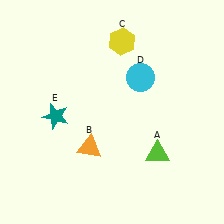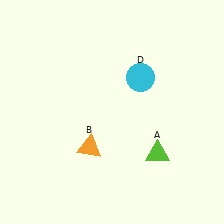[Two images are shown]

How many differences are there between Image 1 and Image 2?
There are 2 differences between the two images.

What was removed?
The yellow hexagon (C), the teal star (E) were removed in Image 2.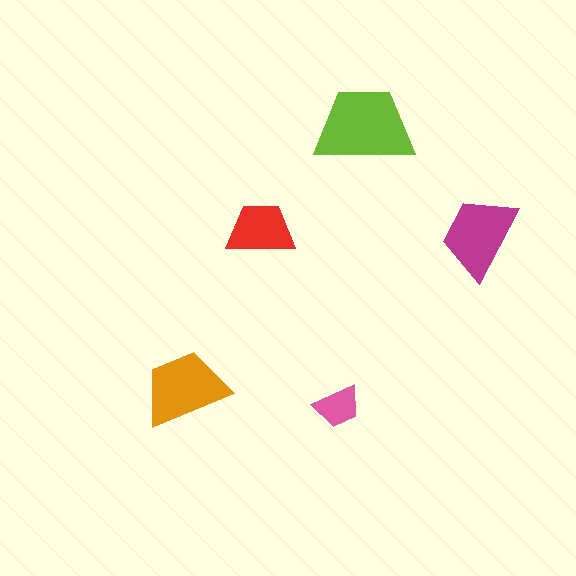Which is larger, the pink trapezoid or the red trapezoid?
The red one.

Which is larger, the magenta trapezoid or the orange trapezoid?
The orange one.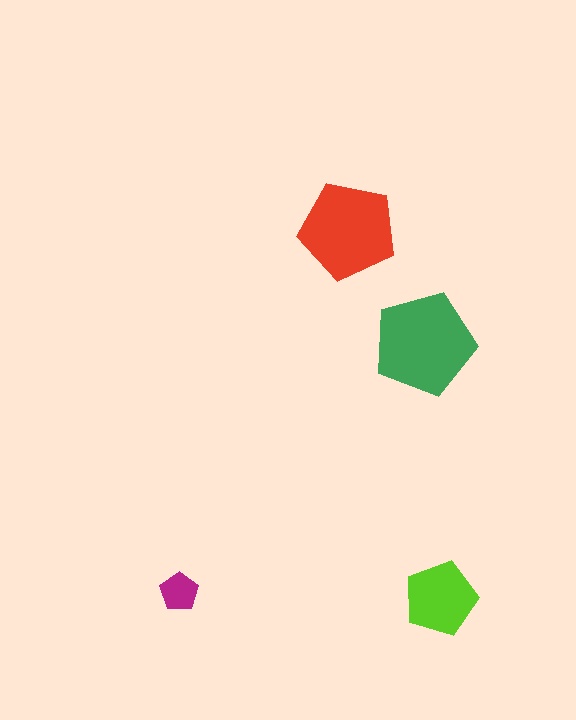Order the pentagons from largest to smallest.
the green one, the red one, the lime one, the magenta one.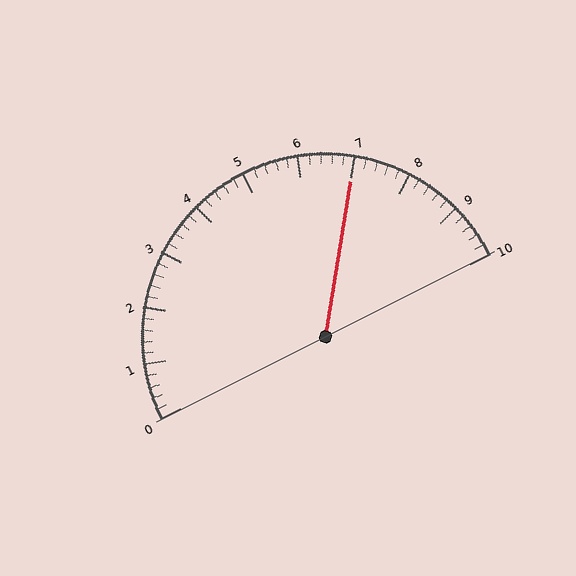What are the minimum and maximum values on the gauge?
The gauge ranges from 0 to 10.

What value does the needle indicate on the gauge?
The needle indicates approximately 7.0.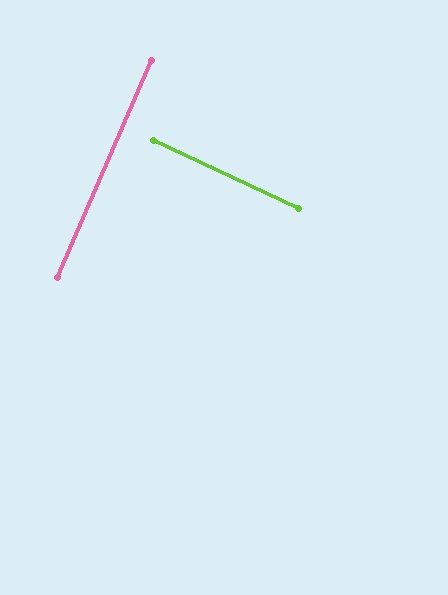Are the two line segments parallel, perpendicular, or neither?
Perpendicular — they meet at approximately 88°.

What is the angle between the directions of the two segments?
Approximately 88 degrees.